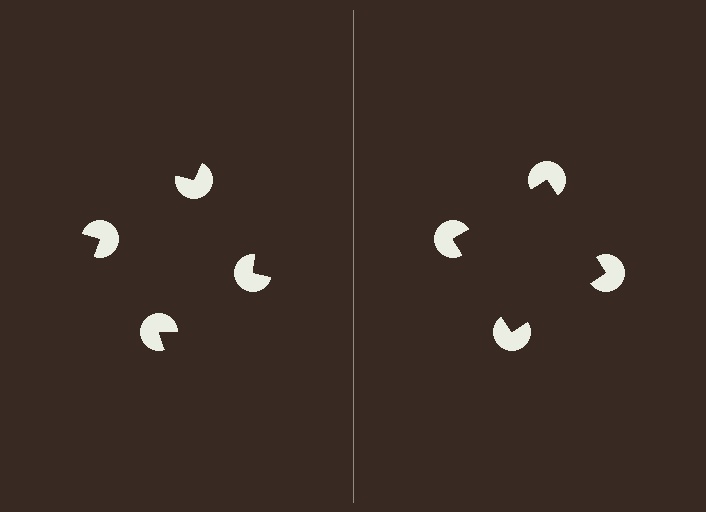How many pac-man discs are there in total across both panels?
8 — 4 on each side.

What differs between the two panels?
The pac-man discs are positioned identically on both sides; only the wedge orientations differ. On the right they align to a square; on the left they are misaligned.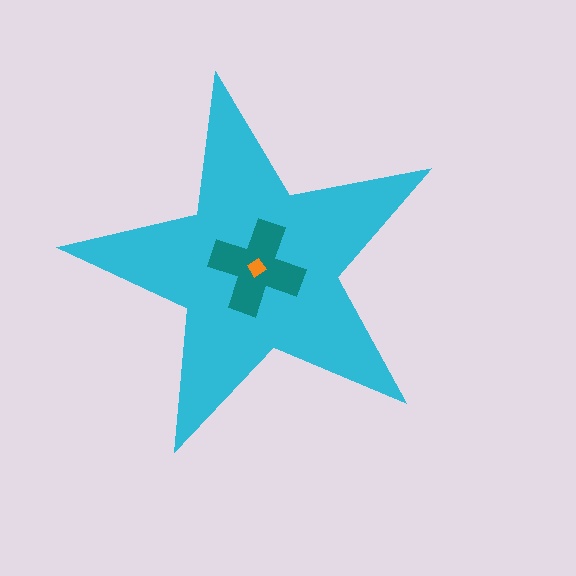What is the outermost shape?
The cyan star.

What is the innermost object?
The orange diamond.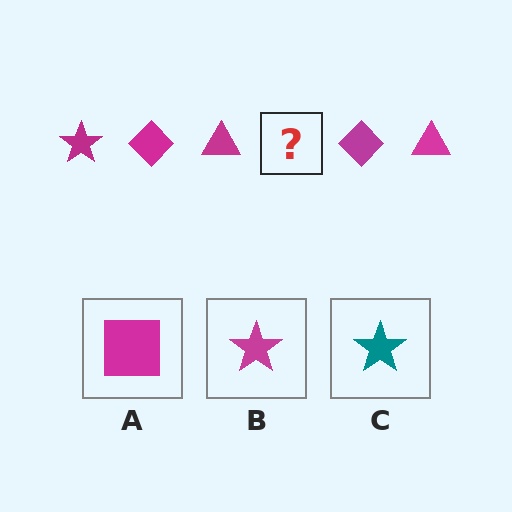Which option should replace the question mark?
Option B.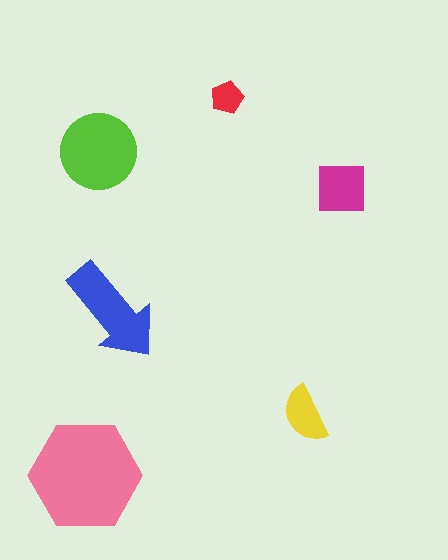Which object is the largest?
The pink hexagon.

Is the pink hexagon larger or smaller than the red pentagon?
Larger.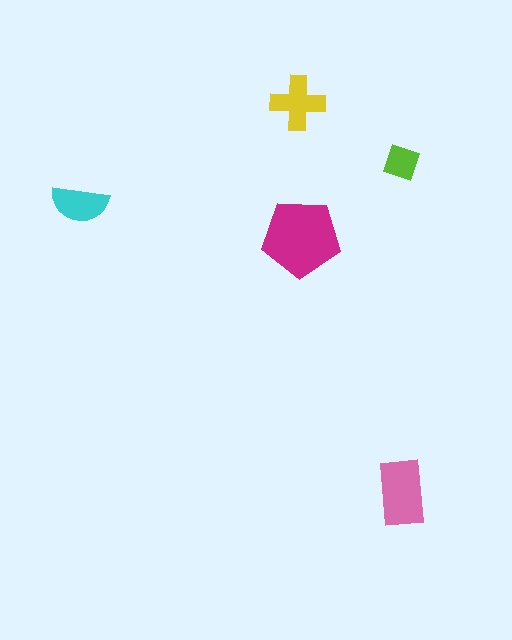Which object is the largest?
The magenta pentagon.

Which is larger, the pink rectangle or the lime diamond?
The pink rectangle.